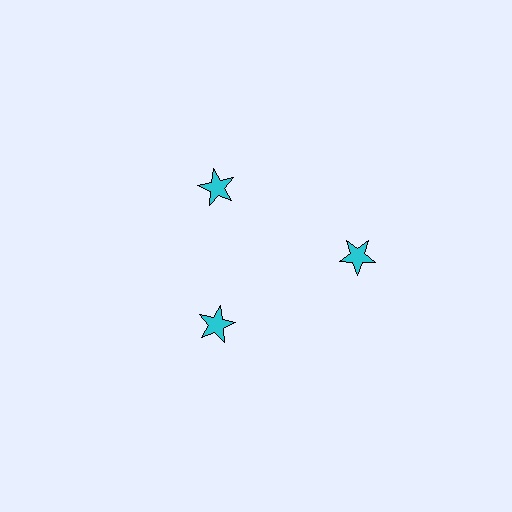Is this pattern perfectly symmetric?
No. The 3 cyan stars are arranged in a ring, but one element near the 3 o'clock position is pushed outward from the center, breaking the 3-fold rotational symmetry.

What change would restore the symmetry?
The symmetry would be restored by moving it inward, back onto the ring so that all 3 stars sit at equal angles and equal distance from the center.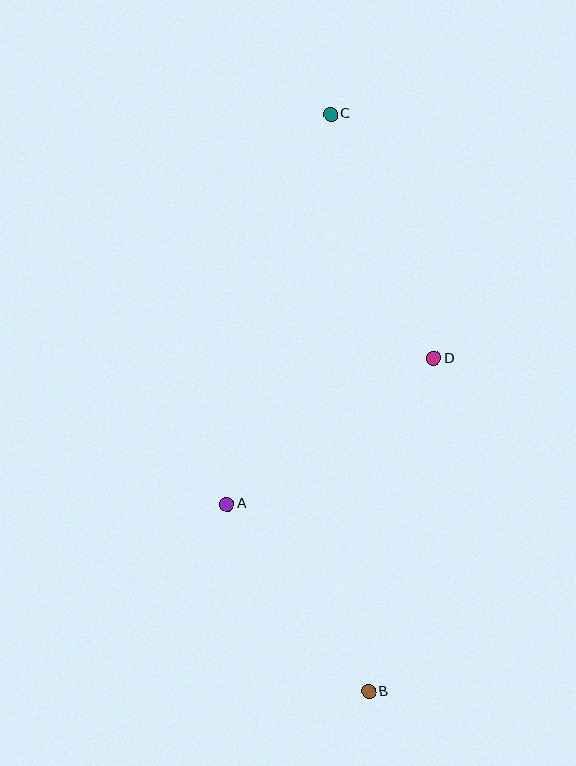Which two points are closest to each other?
Points A and B are closest to each other.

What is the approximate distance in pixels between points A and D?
The distance between A and D is approximately 253 pixels.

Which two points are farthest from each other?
Points B and C are farthest from each other.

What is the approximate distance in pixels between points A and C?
The distance between A and C is approximately 404 pixels.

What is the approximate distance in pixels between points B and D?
The distance between B and D is approximately 340 pixels.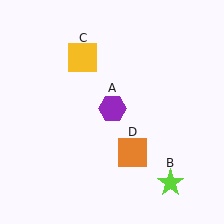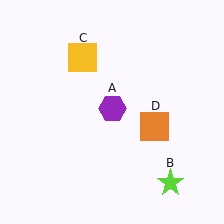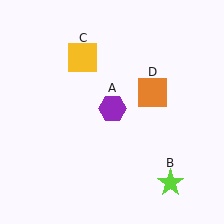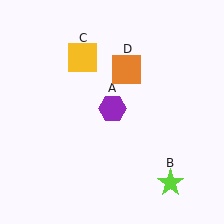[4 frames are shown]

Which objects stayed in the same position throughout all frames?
Purple hexagon (object A) and lime star (object B) and yellow square (object C) remained stationary.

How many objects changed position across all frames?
1 object changed position: orange square (object D).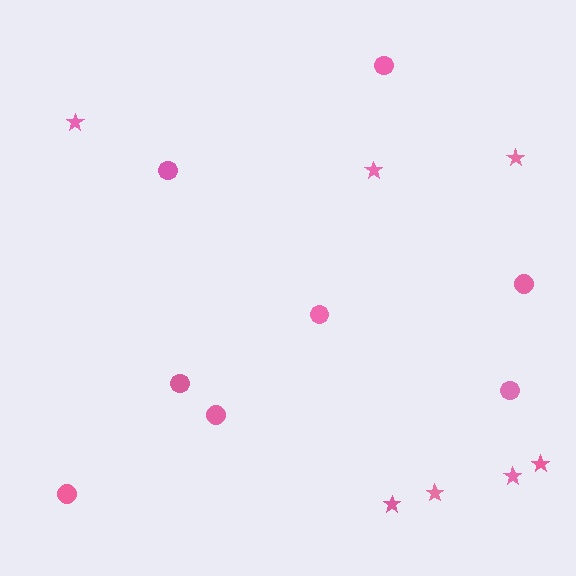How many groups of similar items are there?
There are 2 groups: one group of stars (7) and one group of circles (8).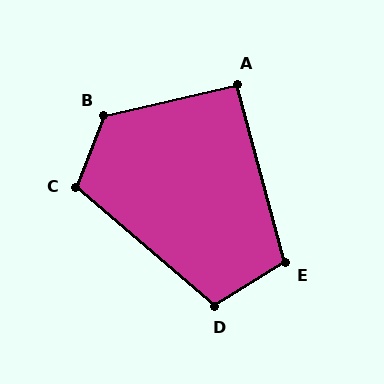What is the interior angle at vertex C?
Approximately 109 degrees (obtuse).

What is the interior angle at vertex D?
Approximately 107 degrees (obtuse).